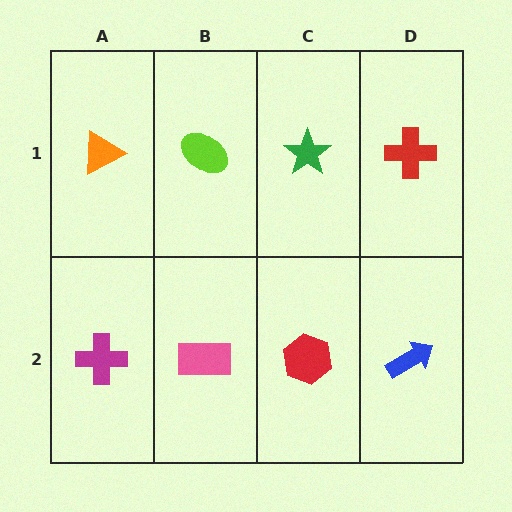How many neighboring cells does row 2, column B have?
3.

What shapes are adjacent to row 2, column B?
A lime ellipse (row 1, column B), a magenta cross (row 2, column A), a red hexagon (row 2, column C).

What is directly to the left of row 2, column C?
A pink rectangle.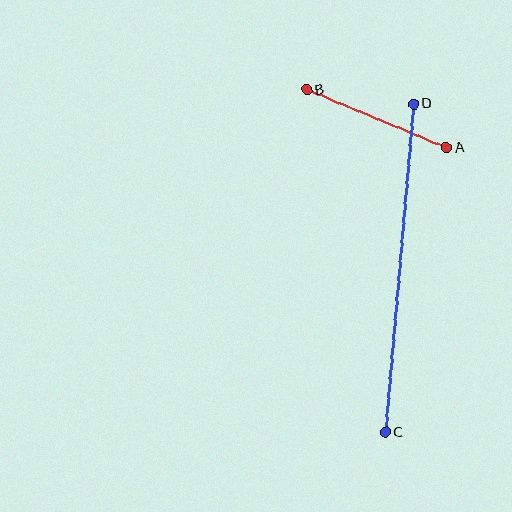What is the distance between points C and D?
The distance is approximately 329 pixels.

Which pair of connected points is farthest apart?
Points C and D are farthest apart.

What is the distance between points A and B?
The distance is approximately 151 pixels.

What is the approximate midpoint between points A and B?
The midpoint is at approximately (377, 119) pixels.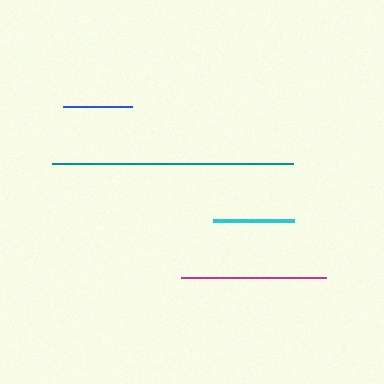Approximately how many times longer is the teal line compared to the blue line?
The teal line is approximately 3.5 times the length of the blue line.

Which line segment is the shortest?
The blue line is the shortest at approximately 69 pixels.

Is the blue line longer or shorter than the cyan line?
The cyan line is longer than the blue line.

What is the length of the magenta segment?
The magenta segment is approximately 145 pixels long.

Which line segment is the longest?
The teal line is the longest at approximately 241 pixels.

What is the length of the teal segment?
The teal segment is approximately 241 pixels long.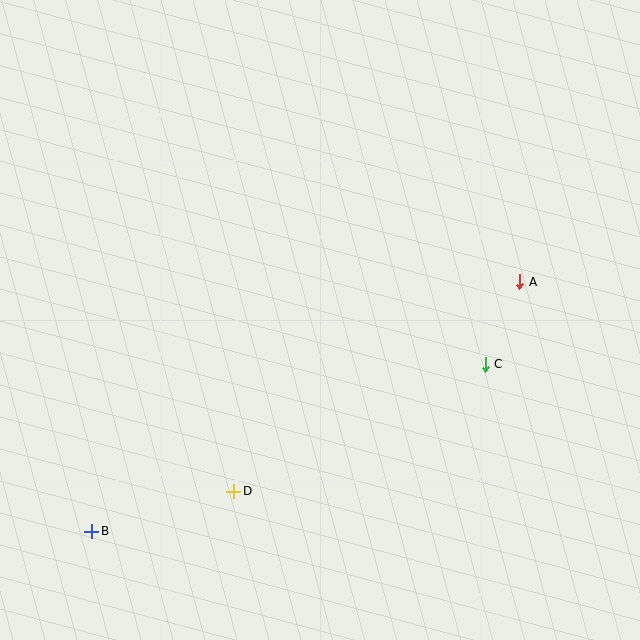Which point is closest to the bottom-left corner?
Point B is closest to the bottom-left corner.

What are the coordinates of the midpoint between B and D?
The midpoint between B and D is at (163, 511).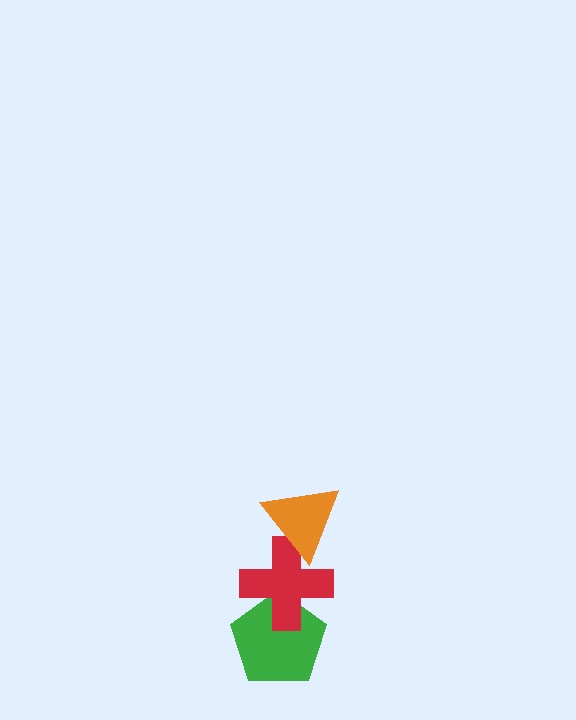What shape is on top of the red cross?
The orange triangle is on top of the red cross.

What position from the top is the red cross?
The red cross is 2nd from the top.